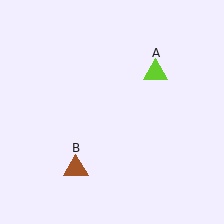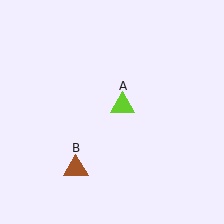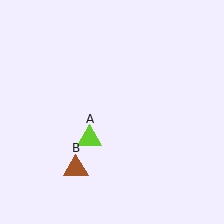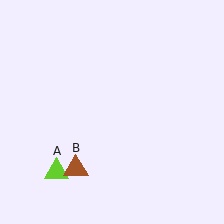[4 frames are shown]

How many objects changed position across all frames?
1 object changed position: lime triangle (object A).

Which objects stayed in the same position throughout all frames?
Brown triangle (object B) remained stationary.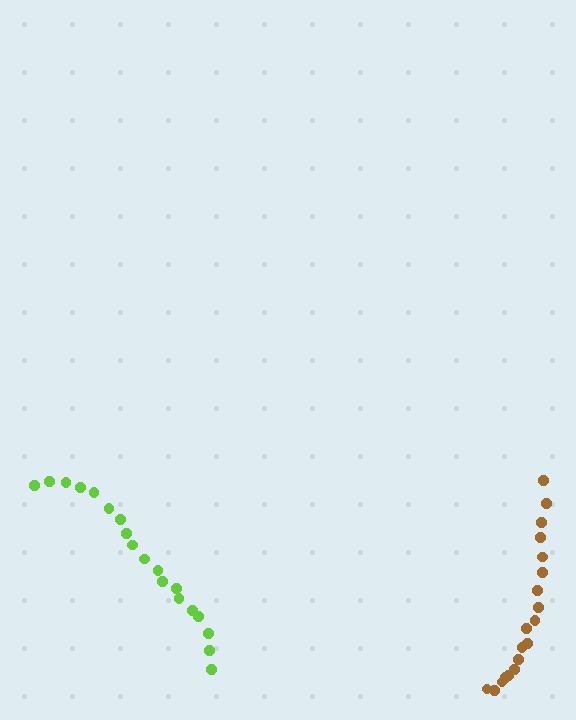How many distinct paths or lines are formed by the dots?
There are 2 distinct paths.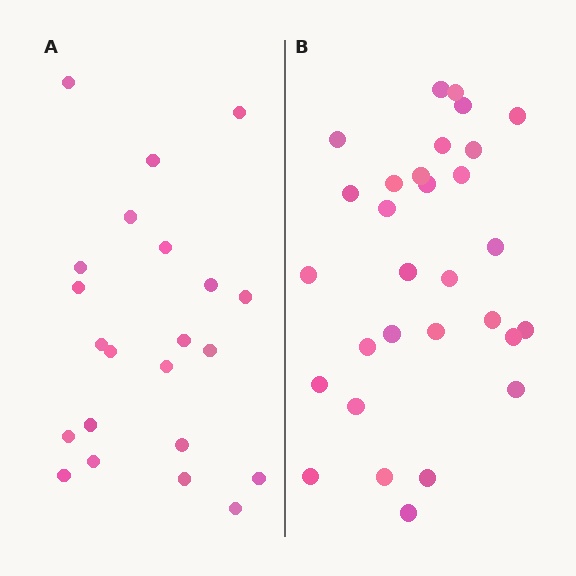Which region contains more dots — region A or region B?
Region B (the right region) has more dots.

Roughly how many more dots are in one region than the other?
Region B has roughly 8 or so more dots than region A.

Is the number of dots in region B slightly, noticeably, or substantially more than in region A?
Region B has noticeably more, but not dramatically so. The ratio is roughly 1.4 to 1.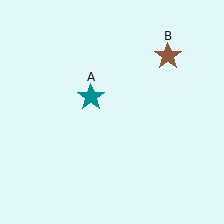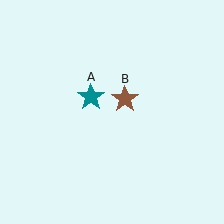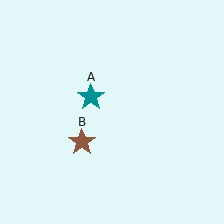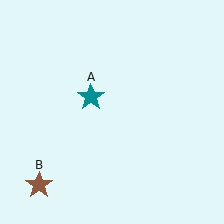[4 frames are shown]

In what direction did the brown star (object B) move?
The brown star (object B) moved down and to the left.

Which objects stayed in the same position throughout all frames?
Teal star (object A) remained stationary.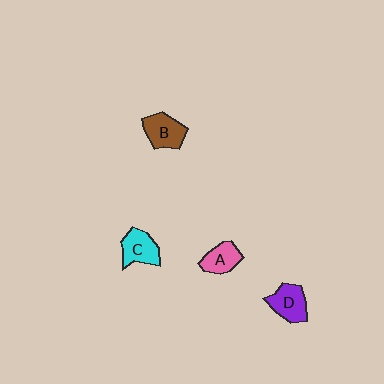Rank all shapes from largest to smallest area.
From largest to smallest: B (brown), D (purple), C (cyan), A (pink).